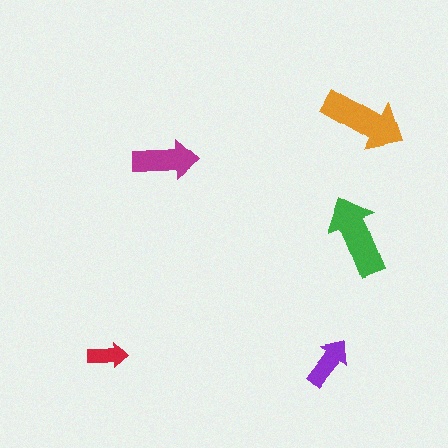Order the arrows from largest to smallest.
the orange one, the green one, the magenta one, the purple one, the red one.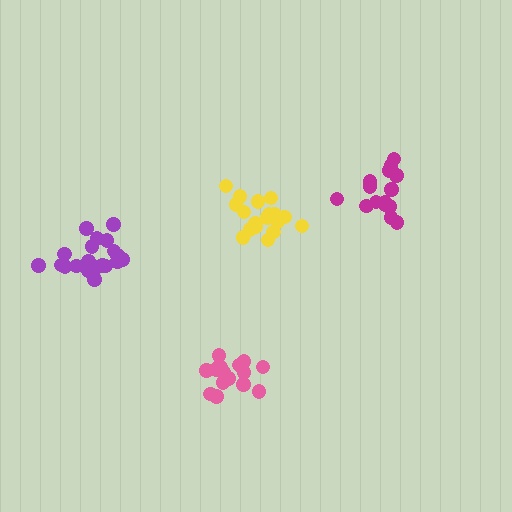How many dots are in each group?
Group 1: 20 dots, Group 2: 15 dots, Group 3: 18 dots, Group 4: 19 dots (72 total).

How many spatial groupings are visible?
There are 4 spatial groupings.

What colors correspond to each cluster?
The clusters are colored: purple, magenta, pink, yellow.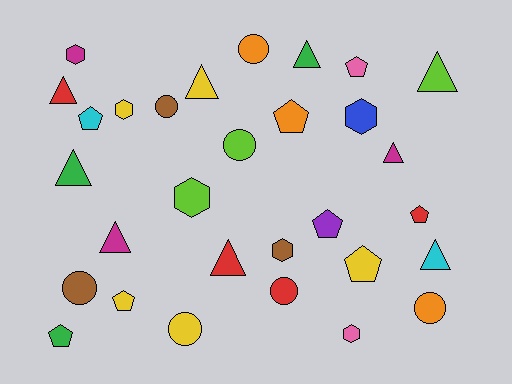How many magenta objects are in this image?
There are 3 magenta objects.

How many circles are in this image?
There are 7 circles.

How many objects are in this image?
There are 30 objects.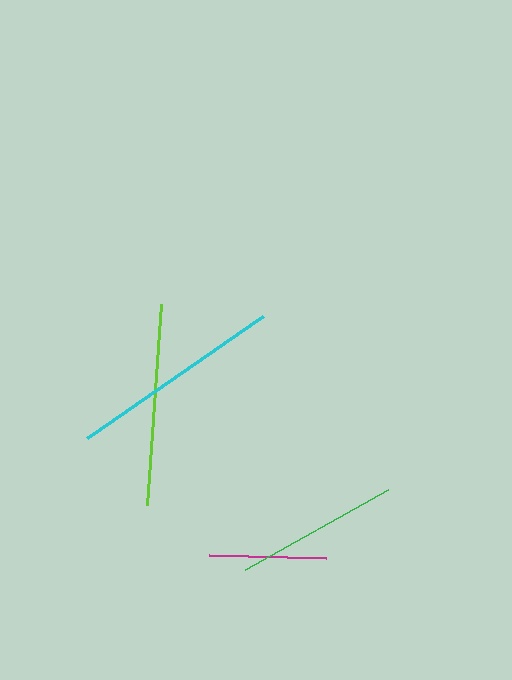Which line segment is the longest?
The cyan line is the longest at approximately 214 pixels.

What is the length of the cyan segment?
The cyan segment is approximately 214 pixels long.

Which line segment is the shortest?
The magenta line is the shortest at approximately 117 pixels.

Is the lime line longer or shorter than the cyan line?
The cyan line is longer than the lime line.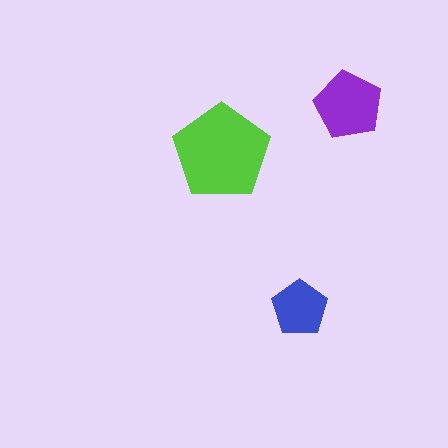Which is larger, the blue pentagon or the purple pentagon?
The purple one.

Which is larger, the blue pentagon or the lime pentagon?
The lime one.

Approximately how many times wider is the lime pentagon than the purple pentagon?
About 1.5 times wider.